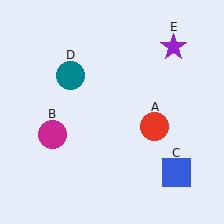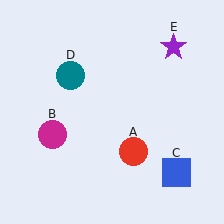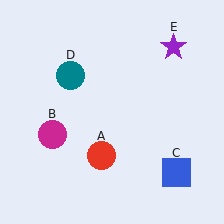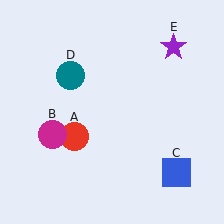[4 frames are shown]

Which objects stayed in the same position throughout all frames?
Magenta circle (object B) and blue square (object C) and teal circle (object D) and purple star (object E) remained stationary.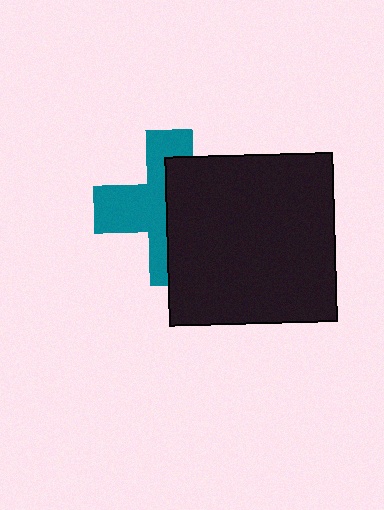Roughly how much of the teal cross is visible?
About half of it is visible (roughly 50%).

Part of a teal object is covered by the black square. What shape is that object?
It is a cross.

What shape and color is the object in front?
The object in front is a black square.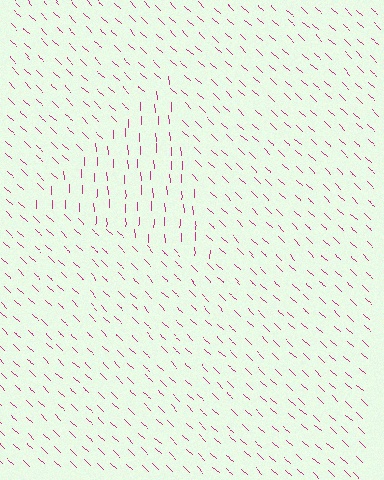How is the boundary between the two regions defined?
The boundary is defined purely by a change in line orientation (approximately 45 degrees difference). All lines are the same color and thickness.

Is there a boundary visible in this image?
Yes, there is a texture boundary formed by a change in line orientation.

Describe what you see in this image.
The image is filled with small magenta line segments. A triangle region in the image has lines oriented differently from the surrounding lines, creating a visible texture boundary.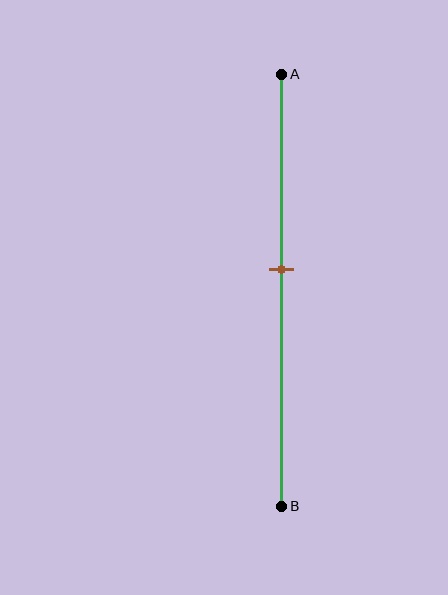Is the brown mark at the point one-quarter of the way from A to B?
No, the mark is at about 45% from A, not at the 25% one-quarter point.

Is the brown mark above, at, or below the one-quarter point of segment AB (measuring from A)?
The brown mark is below the one-quarter point of segment AB.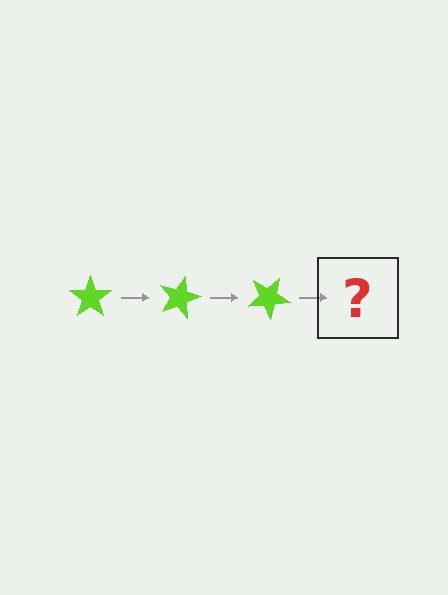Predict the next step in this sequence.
The next step is a lime star rotated 45 degrees.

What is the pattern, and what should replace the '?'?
The pattern is that the star rotates 15 degrees each step. The '?' should be a lime star rotated 45 degrees.